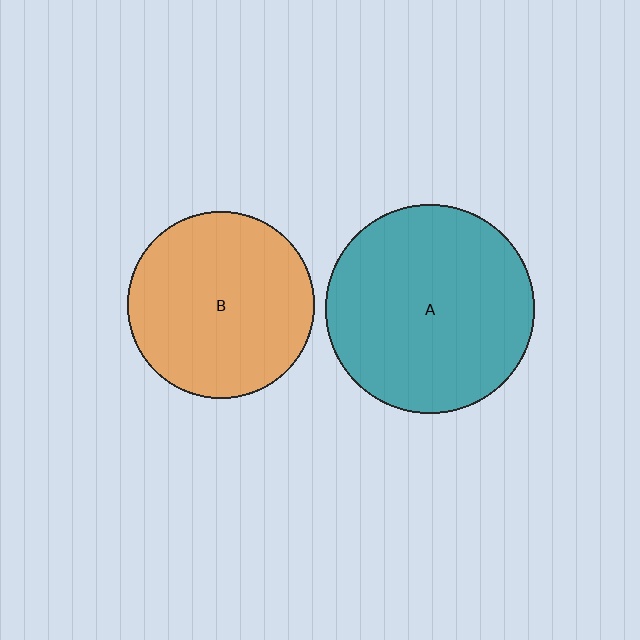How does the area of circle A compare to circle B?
Approximately 1.3 times.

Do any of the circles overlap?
No, none of the circles overlap.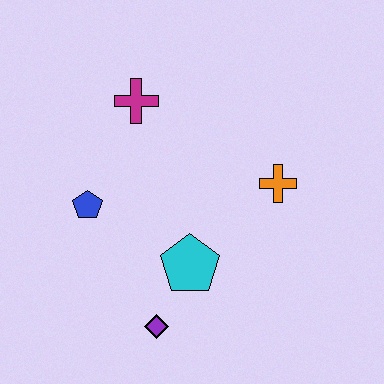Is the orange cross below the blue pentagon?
No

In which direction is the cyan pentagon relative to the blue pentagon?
The cyan pentagon is to the right of the blue pentagon.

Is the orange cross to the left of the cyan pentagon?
No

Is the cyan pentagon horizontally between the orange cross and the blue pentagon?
Yes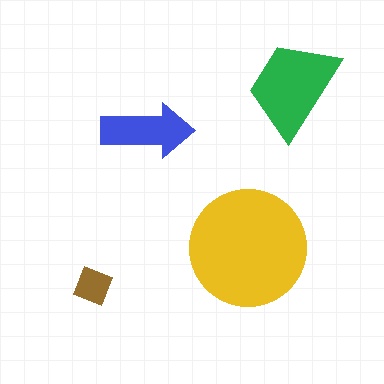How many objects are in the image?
There are 4 objects in the image.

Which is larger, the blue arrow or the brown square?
The blue arrow.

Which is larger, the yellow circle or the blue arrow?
The yellow circle.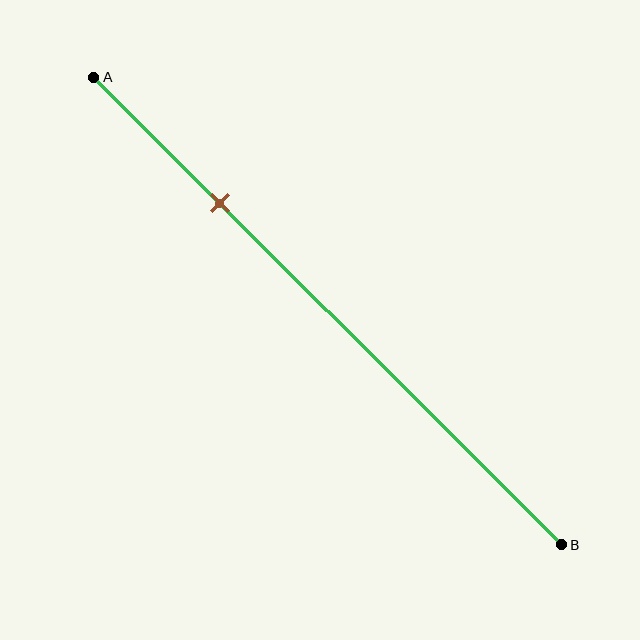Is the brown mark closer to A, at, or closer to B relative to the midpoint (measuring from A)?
The brown mark is closer to point A than the midpoint of segment AB.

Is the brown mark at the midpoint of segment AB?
No, the mark is at about 25% from A, not at the 50% midpoint.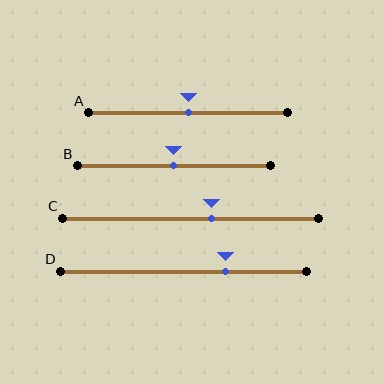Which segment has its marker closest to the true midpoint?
Segment A has its marker closest to the true midpoint.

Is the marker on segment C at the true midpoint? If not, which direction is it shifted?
No, the marker on segment C is shifted to the right by about 8% of the segment length.